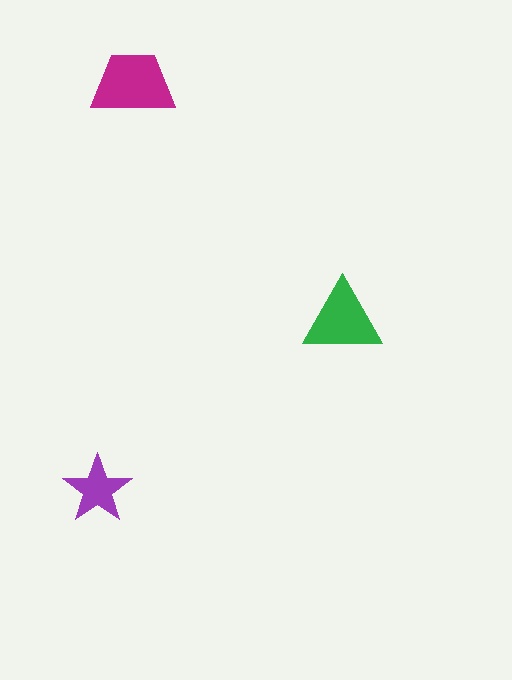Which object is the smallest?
The purple star.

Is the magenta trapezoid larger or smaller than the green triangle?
Larger.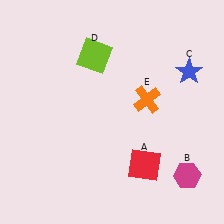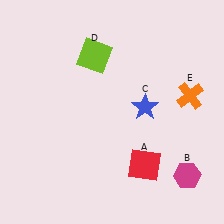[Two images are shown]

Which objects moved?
The objects that moved are: the blue star (C), the orange cross (E).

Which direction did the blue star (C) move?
The blue star (C) moved left.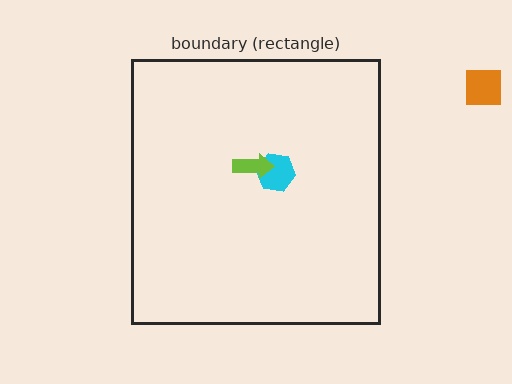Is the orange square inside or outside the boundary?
Outside.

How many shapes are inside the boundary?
2 inside, 1 outside.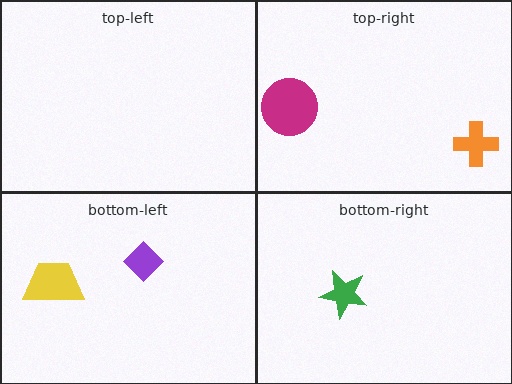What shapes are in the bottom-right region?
The green star.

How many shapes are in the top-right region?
2.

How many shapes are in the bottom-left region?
2.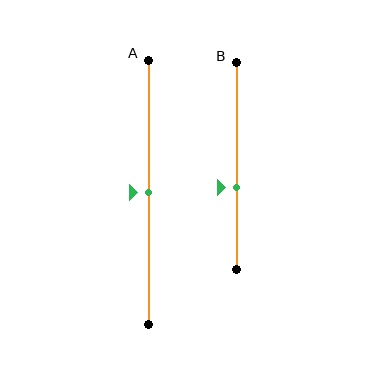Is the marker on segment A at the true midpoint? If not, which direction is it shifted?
Yes, the marker on segment A is at the true midpoint.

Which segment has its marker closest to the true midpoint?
Segment A has its marker closest to the true midpoint.